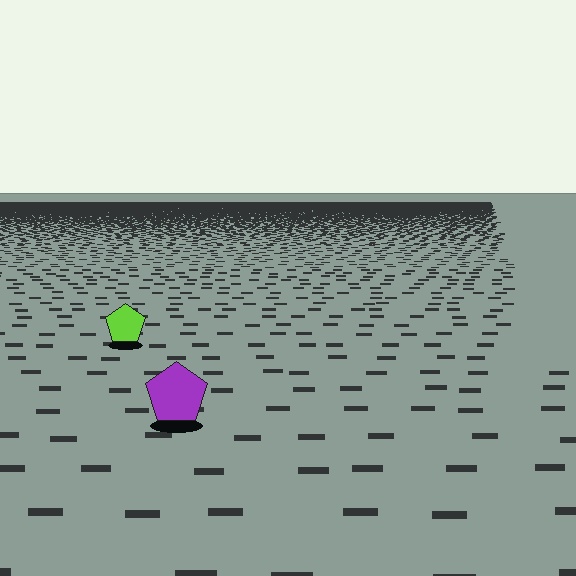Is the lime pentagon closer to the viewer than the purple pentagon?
No. The purple pentagon is closer — you can tell from the texture gradient: the ground texture is coarser near it.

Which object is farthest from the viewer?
The lime pentagon is farthest from the viewer. It appears smaller and the ground texture around it is denser.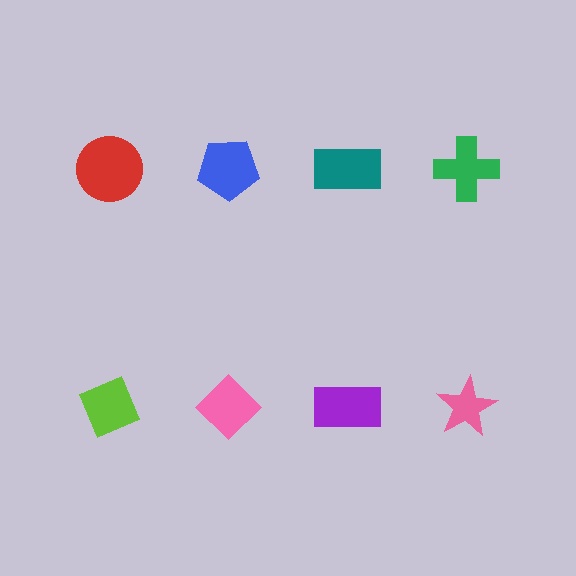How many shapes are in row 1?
4 shapes.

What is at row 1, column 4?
A green cross.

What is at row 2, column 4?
A pink star.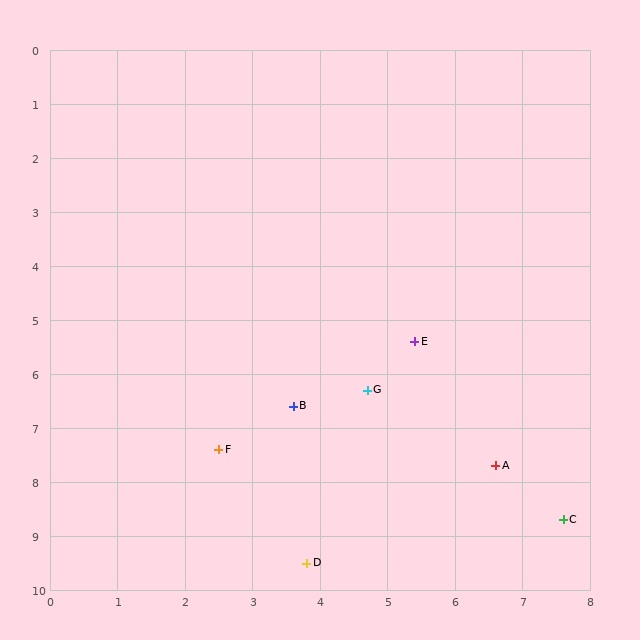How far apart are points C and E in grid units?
Points C and E are about 4.0 grid units apart.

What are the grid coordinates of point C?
Point C is at approximately (7.6, 8.7).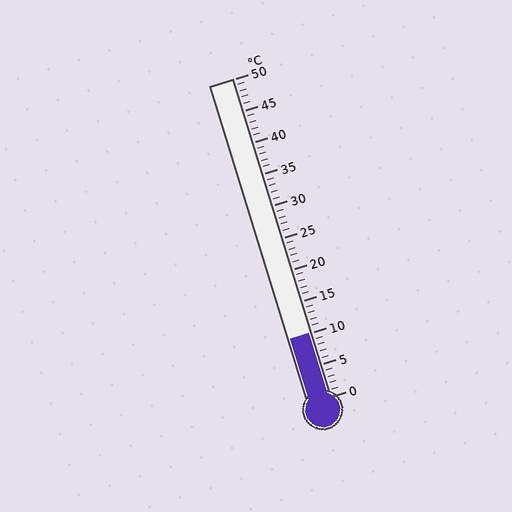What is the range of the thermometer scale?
The thermometer scale ranges from 0°C to 50°C.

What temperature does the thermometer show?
The thermometer shows approximately 10°C.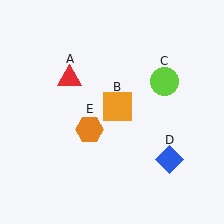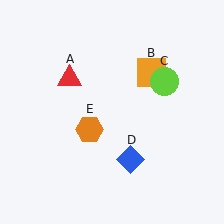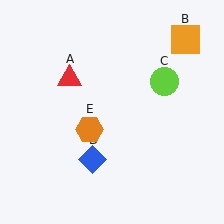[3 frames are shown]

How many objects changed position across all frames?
2 objects changed position: orange square (object B), blue diamond (object D).